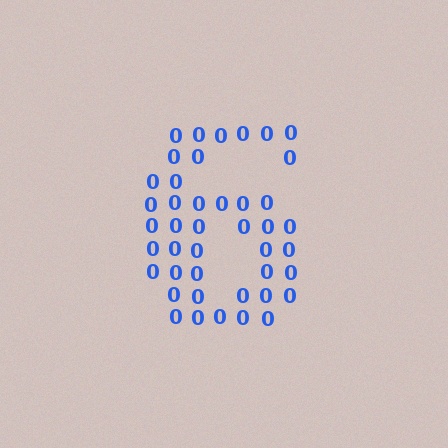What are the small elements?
The small elements are digit 0's.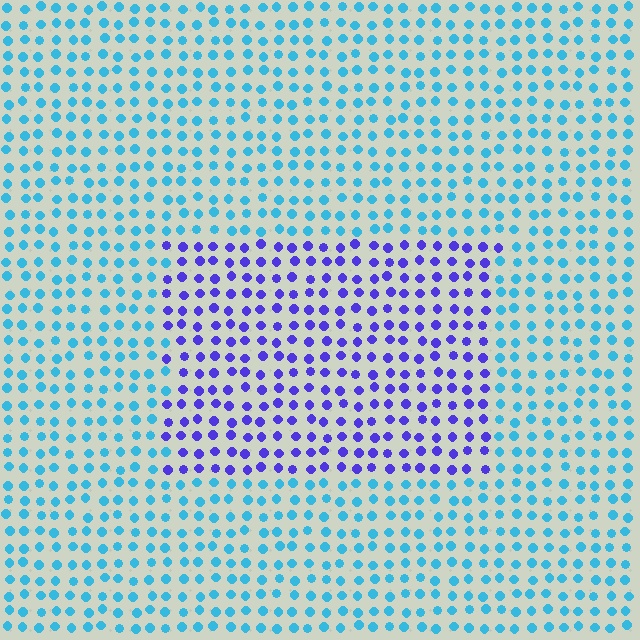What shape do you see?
I see a rectangle.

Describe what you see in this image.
The image is filled with small cyan elements in a uniform arrangement. A rectangle-shaped region is visible where the elements are tinted to a slightly different hue, forming a subtle color boundary.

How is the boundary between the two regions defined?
The boundary is defined purely by a slight shift in hue (about 56 degrees). Spacing, size, and orientation are identical on both sides.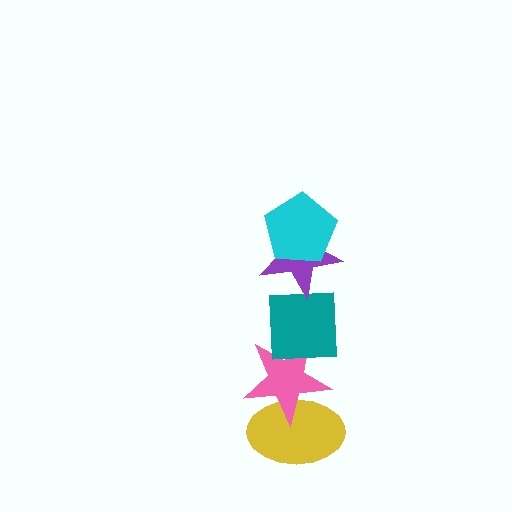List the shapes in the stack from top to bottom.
From top to bottom: the cyan pentagon, the purple star, the teal square, the pink star, the yellow ellipse.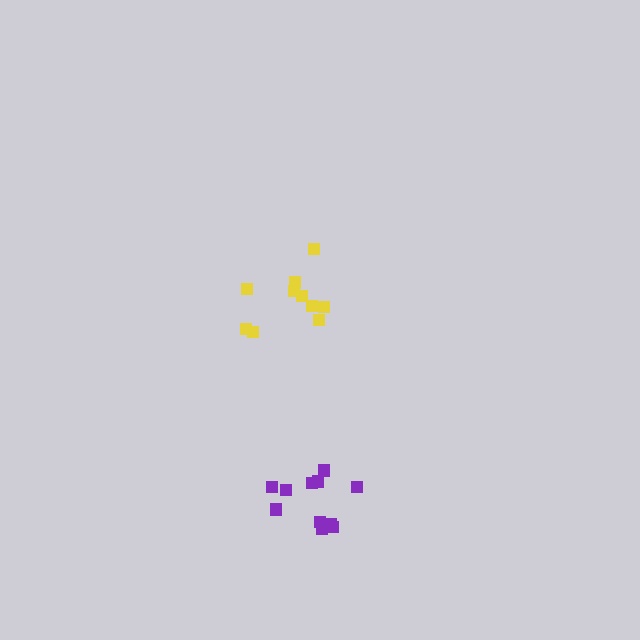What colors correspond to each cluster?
The clusters are colored: purple, yellow.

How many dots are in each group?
Group 1: 11 dots, Group 2: 11 dots (22 total).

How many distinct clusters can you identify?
There are 2 distinct clusters.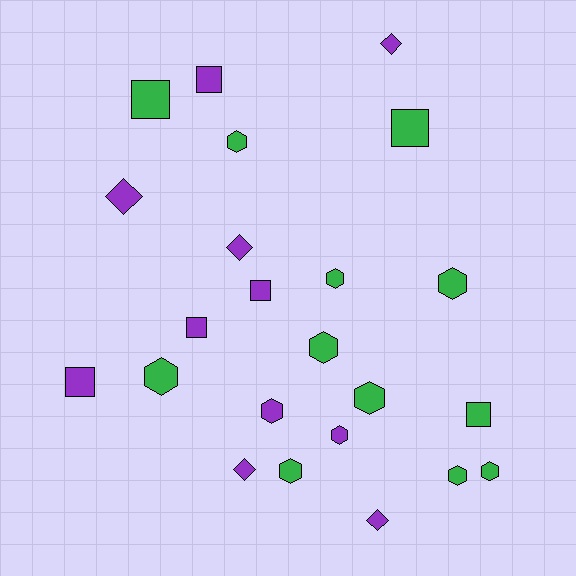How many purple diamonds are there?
There are 5 purple diamonds.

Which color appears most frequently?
Green, with 12 objects.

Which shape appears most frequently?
Hexagon, with 11 objects.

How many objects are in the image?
There are 23 objects.